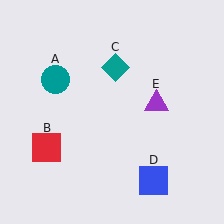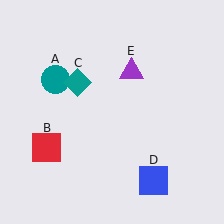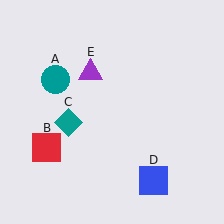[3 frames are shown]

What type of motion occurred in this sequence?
The teal diamond (object C), purple triangle (object E) rotated counterclockwise around the center of the scene.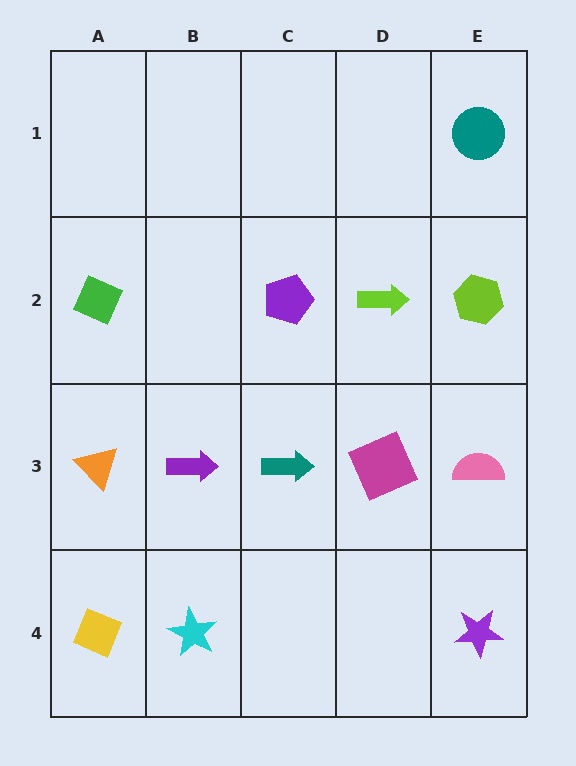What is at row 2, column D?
A lime arrow.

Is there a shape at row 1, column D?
No, that cell is empty.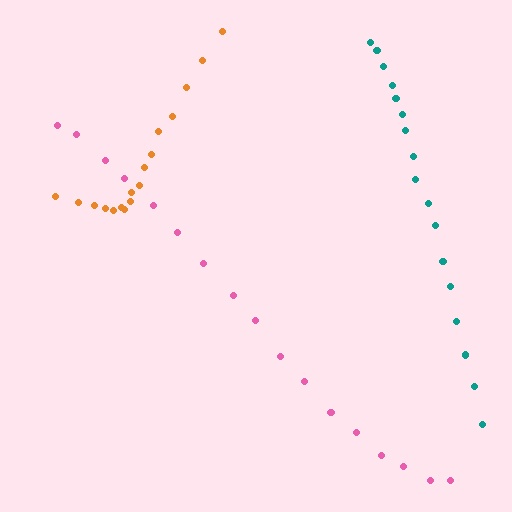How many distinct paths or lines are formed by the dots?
There are 3 distinct paths.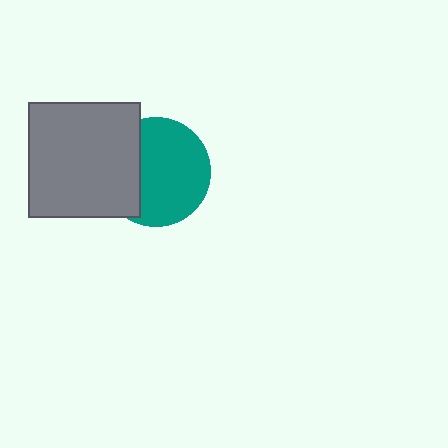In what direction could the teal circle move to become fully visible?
The teal circle could move right. That would shift it out from behind the gray rectangle entirely.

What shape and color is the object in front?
The object in front is a gray rectangle.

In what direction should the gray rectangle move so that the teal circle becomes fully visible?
The gray rectangle should move left. That is the shortest direction to clear the overlap and leave the teal circle fully visible.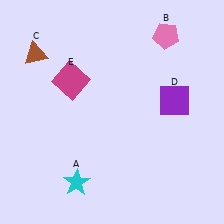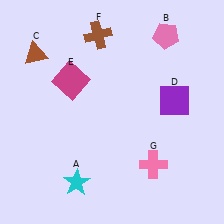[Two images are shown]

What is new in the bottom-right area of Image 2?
A pink cross (G) was added in the bottom-right area of Image 2.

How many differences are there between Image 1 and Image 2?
There are 2 differences between the two images.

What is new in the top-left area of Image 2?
A brown cross (F) was added in the top-left area of Image 2.